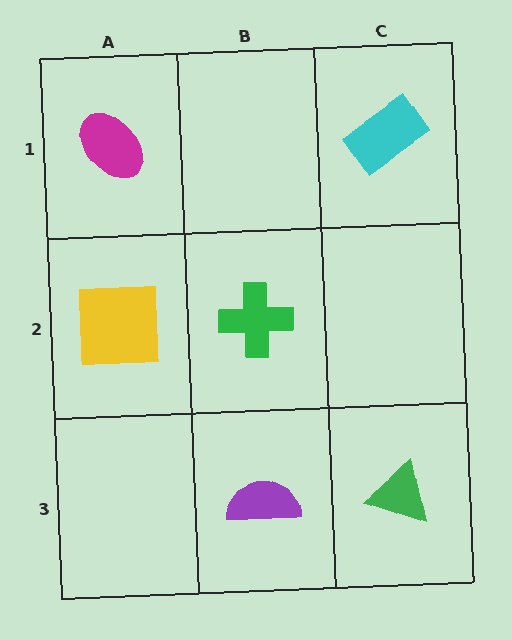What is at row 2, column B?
A green cross.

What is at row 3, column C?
A green triangle.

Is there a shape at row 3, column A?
No, that cell is empty.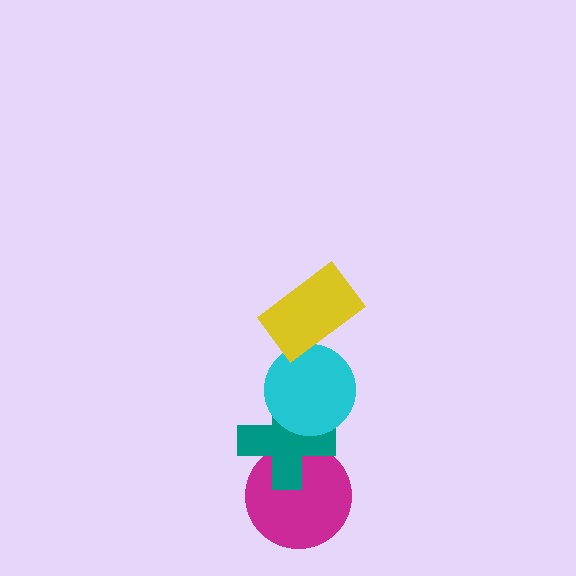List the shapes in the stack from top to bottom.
From top to bottom: the yellow rectangle, the cyan circle, the teal cross, the magenta circle.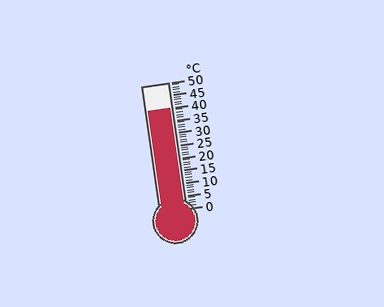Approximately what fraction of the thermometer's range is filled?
The thermometer is filled to approximately 80% of its range.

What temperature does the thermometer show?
The thermometer shows approximately 40°C.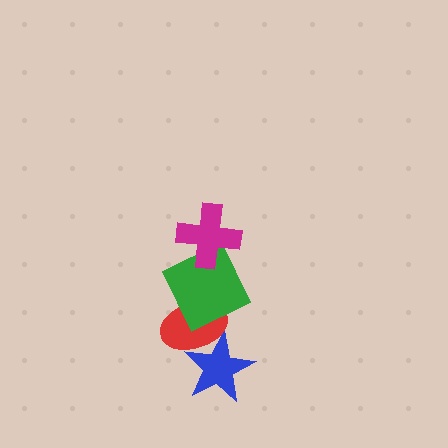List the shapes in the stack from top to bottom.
From top to bottom: the magenta cross, the green square, the red ellipse, the blue star.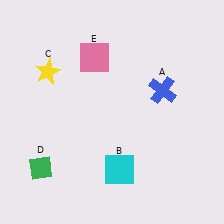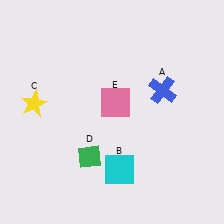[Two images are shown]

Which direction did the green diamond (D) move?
The green diamond (D) moved right.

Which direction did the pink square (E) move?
The pink square (E) moved down.